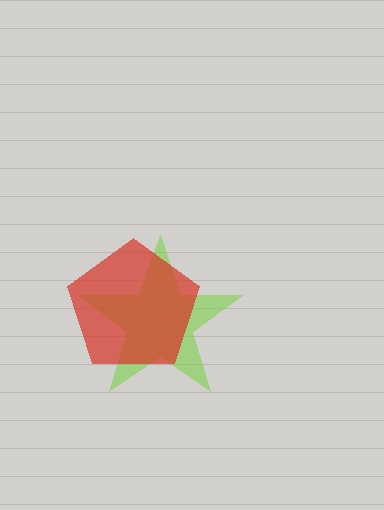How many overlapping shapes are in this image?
There are 2 overlapping shapes in the image.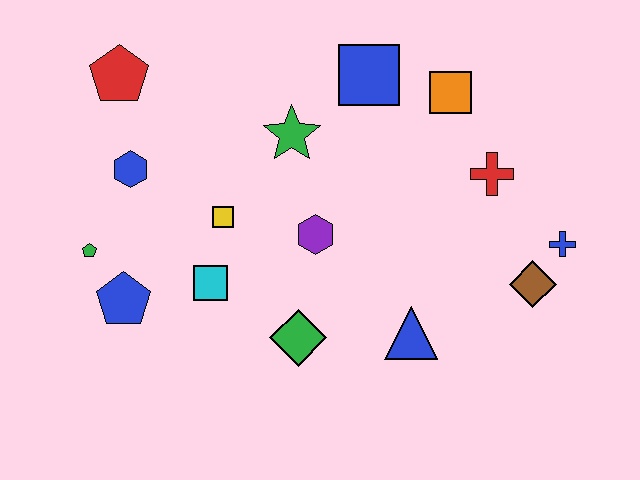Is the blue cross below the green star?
Yes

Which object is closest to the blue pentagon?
The green pentagon is closest to the blue pentagon.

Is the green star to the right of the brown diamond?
No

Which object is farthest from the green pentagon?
The blue cross is farthest from the green pentagon.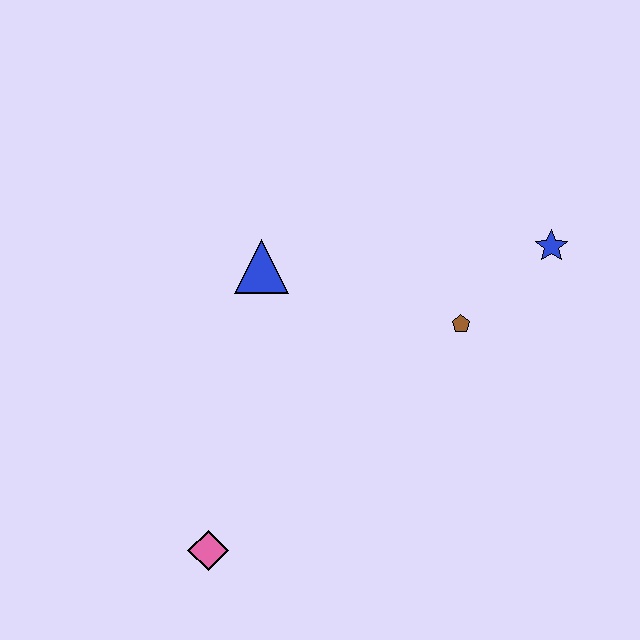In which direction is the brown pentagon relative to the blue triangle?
The brown pentagon is to the right of the blue triangle.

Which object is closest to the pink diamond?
The blue triangle is closest to the pink diamond.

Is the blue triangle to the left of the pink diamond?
No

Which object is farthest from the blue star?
The pink diamond is farthest from the blue star.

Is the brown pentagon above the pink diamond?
Yes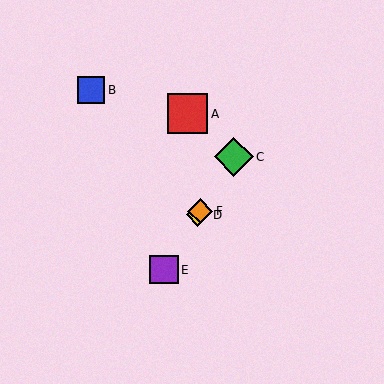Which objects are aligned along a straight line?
Objects C, D, E, F are aligned along a straight line.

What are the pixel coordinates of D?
Object D is at (198, 215).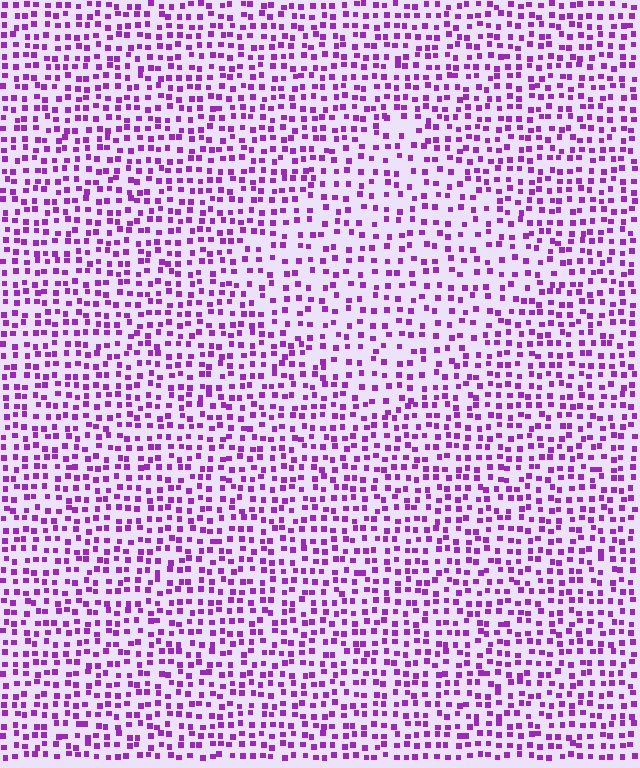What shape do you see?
I see a diamond.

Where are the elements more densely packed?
The elements are more densely packed outside the diamond boundary.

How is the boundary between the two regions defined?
The boundary is defined by a change in element density (approximately 1.5x ratio). All elements are the same color, size, and shape.